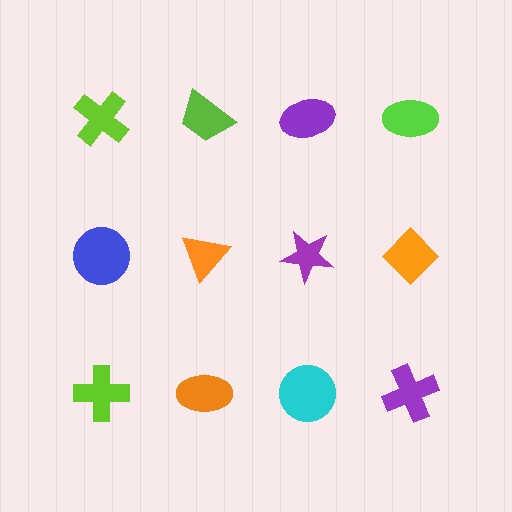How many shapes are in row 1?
4 shapes.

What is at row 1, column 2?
A lime trapezoid.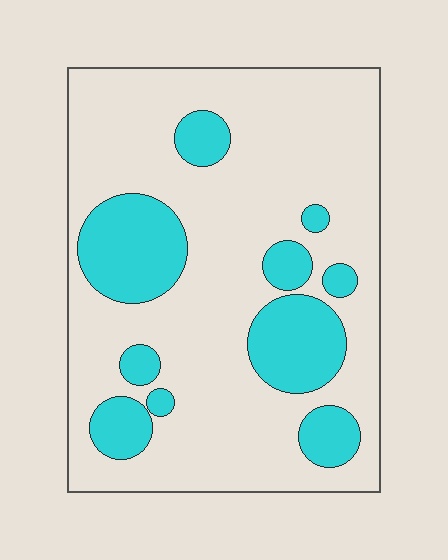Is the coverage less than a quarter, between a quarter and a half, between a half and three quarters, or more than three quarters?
Less than a quarter.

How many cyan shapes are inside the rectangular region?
10.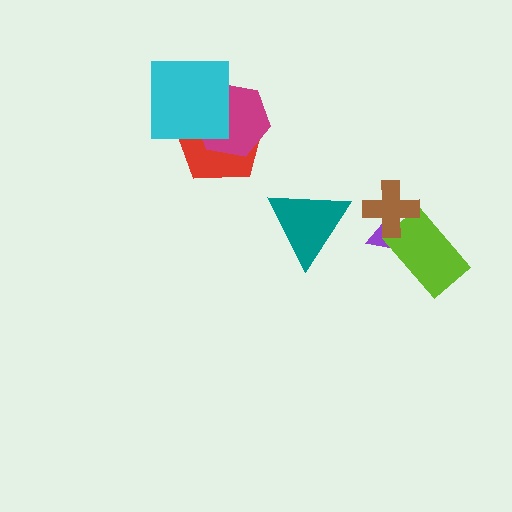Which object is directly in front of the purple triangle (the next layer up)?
The lime rectangle is directly in front of the purple triangle.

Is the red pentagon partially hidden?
Yes, it is partially covered by another shape.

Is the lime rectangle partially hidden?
Yes, it is partially covered by another shape.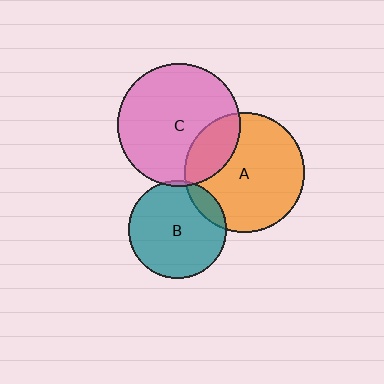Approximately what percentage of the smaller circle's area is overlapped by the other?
Approximately 25%.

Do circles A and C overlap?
Yes.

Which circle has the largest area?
Circle C (pink).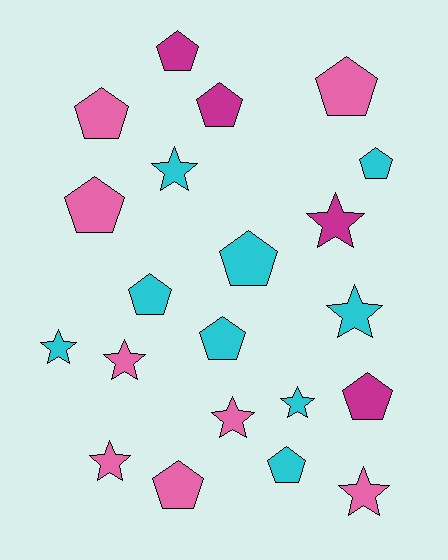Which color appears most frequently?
Cyan, with 9 objects.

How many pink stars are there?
There are 4 pink stars.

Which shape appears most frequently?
Pentagon, with 12 objects.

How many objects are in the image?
There are 21 objects.